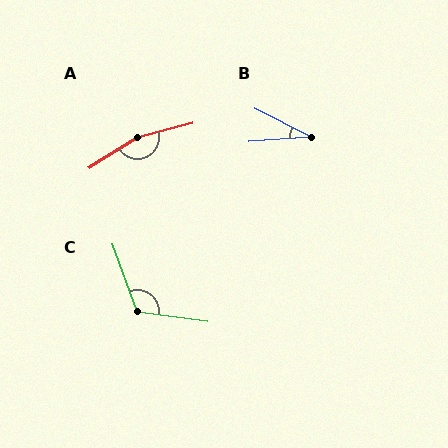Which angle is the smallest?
B, at approximately 31 degrees.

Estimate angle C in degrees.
Approximately 117 degrees.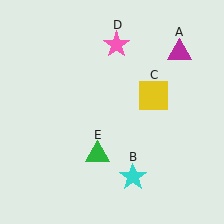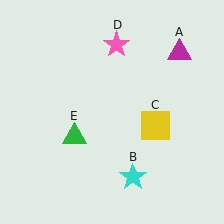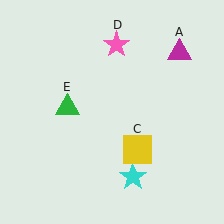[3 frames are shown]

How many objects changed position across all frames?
2 objects changed position: yellow square (object C), green triangle (object E).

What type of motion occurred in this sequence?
The yellow square (object C), green triangle (object E) rotated clockwise around the center of the scene.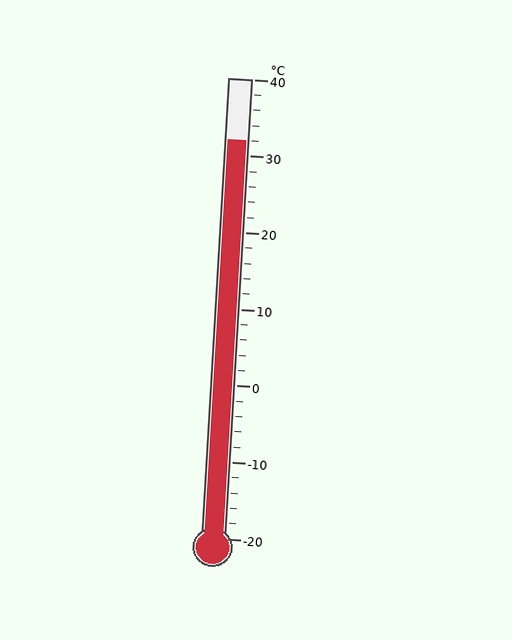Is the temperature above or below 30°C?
The temperature is above 30°C.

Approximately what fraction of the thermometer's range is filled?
The thermometer is filled to approximately 85% of its range.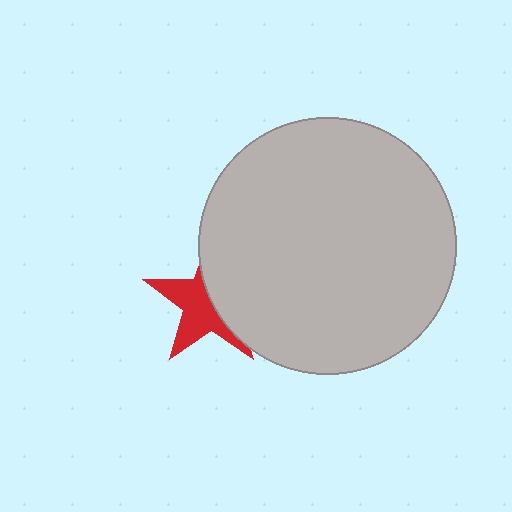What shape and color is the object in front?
The object in front is a light gray circle.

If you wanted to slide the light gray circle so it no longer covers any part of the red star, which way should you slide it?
Slide it right — that is the most direct way to separate the two shapes.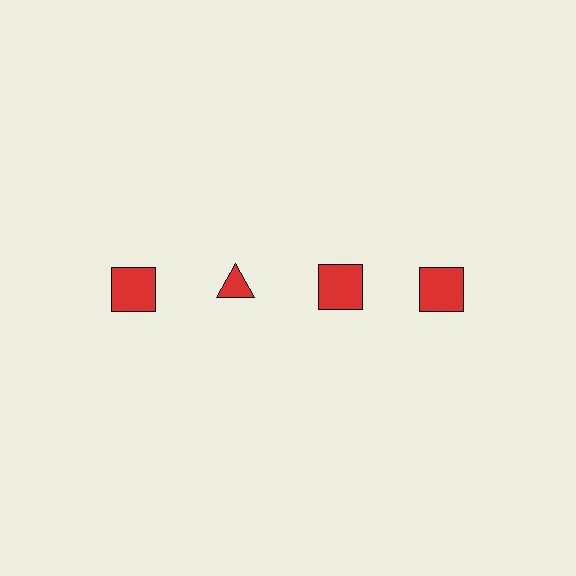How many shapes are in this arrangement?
There are 4 shapes arranged in a grid pattern.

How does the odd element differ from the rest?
It has a different shape: triangle instead of square.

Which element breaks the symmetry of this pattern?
The red triangle in the top row, second from left column breaks the symmetry. All other shapes are red squares.